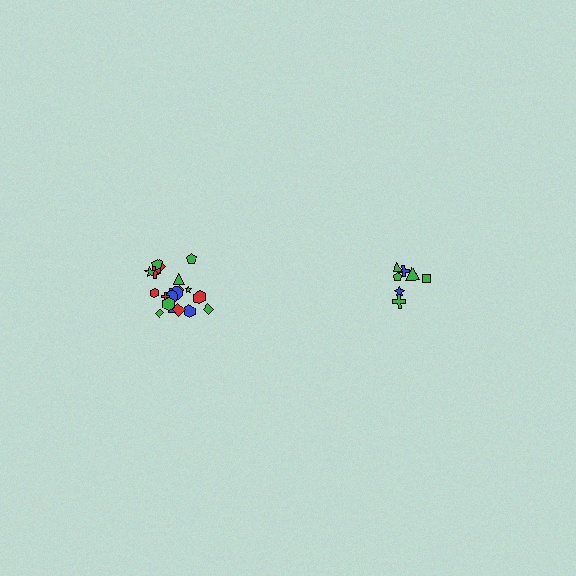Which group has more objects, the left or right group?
The left group.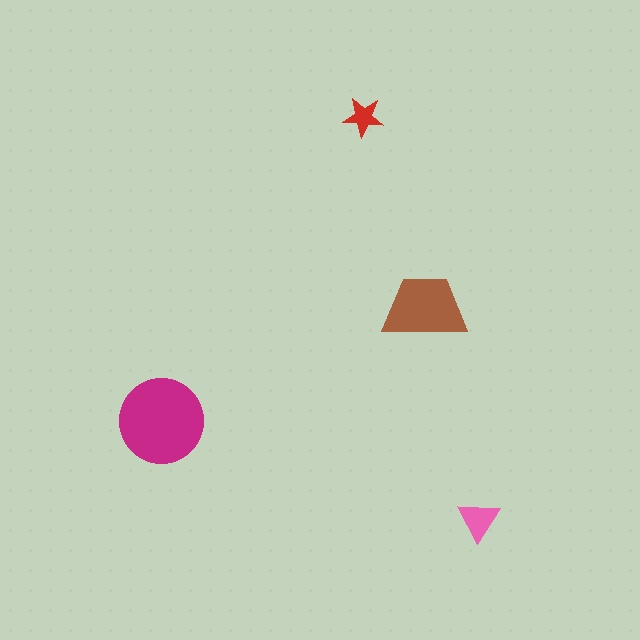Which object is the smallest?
The red star.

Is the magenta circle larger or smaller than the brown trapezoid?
Larger.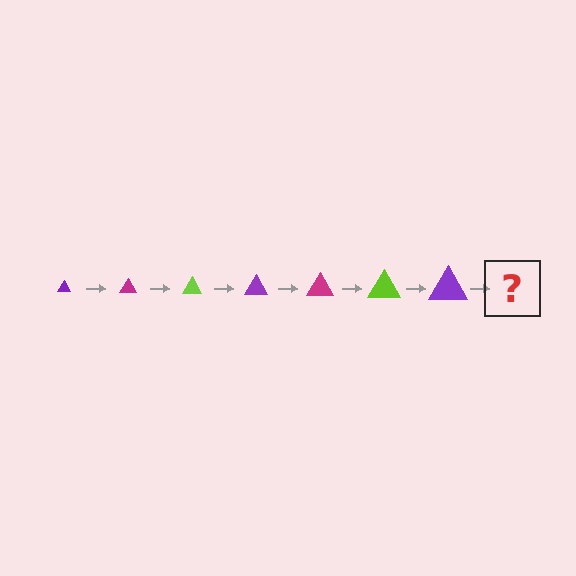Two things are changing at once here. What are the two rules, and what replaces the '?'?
The two rules are that the triangle grows larger each step and the color cycles through purple, magenta, and lime. The '?' should be a magenta triangle, larger than the previous one.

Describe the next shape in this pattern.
It should be a magenta triangle, larger than the previous one.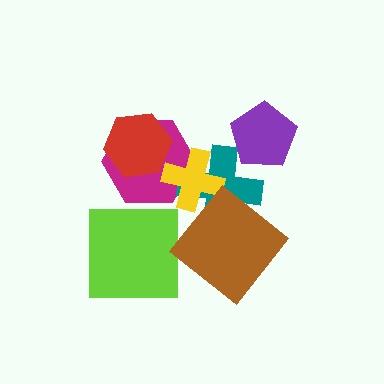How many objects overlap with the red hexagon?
1 object overlaps with the red hexagon.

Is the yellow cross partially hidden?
No, no other shape covers it.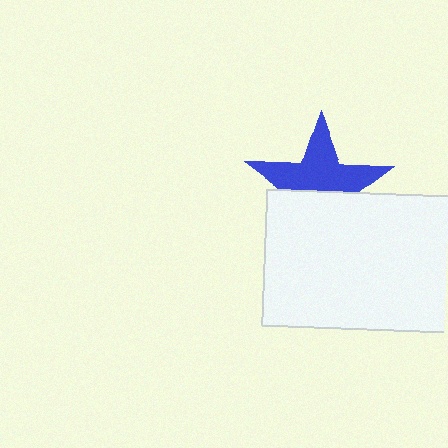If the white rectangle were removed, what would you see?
You would see the complete blue star.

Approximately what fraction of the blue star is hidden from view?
Roughly 43% of the blue star is hidden behind the white rectangle.